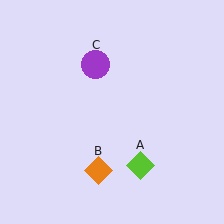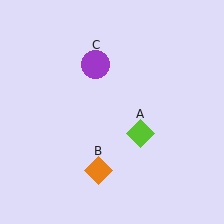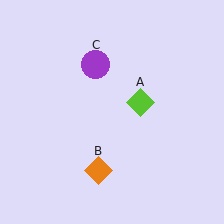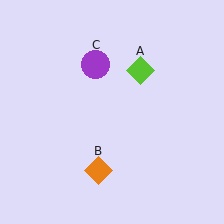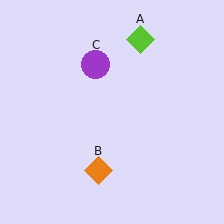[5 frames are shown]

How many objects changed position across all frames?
1 object changed position: lime diamond (object A).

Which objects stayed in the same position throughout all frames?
Orange diamond (object B) and purple circle (object C) remained stationary.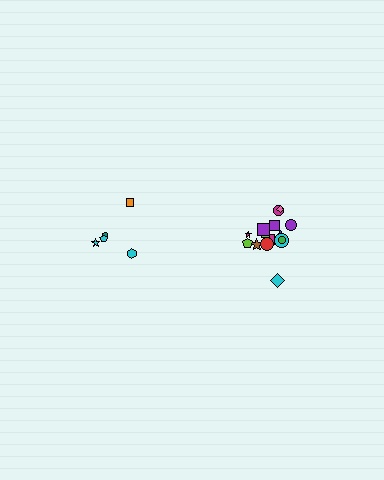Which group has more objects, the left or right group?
The right group.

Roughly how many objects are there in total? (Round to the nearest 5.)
Roughly 20 objects in total.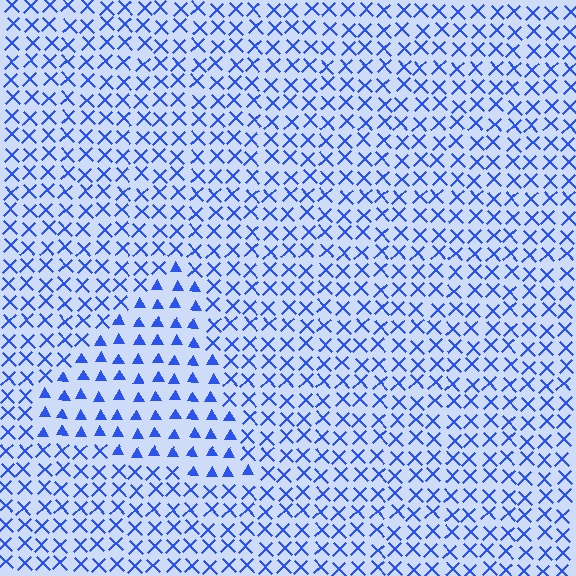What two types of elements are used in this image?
The image uses triangles inside the triangle region and X marks outside it.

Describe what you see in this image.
The image is filled with small blue elements arranged in a uniform grid. A triangle-shaped region contains triangles, while the surrounding area contains X marks. The boundary is defined purely by the change in element shape.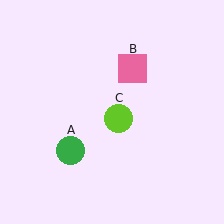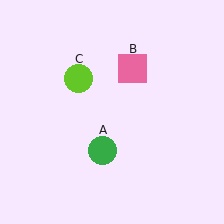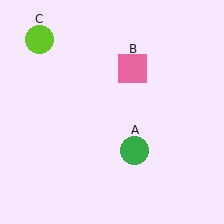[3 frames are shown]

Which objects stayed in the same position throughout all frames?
Pink square (object B) remained stationary.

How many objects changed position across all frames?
2 objects changed position: green circle (object A), lime circle (object C).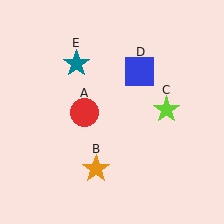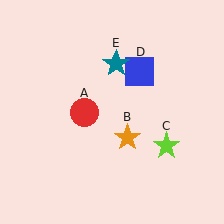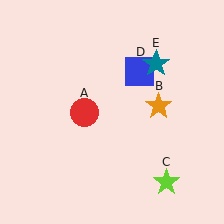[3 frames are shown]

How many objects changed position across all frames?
3 objects changed position: orange star (object B), lime star (object C), teal star (object E).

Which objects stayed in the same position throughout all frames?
Red circle (object A) and blue square (object D) remained stationary.